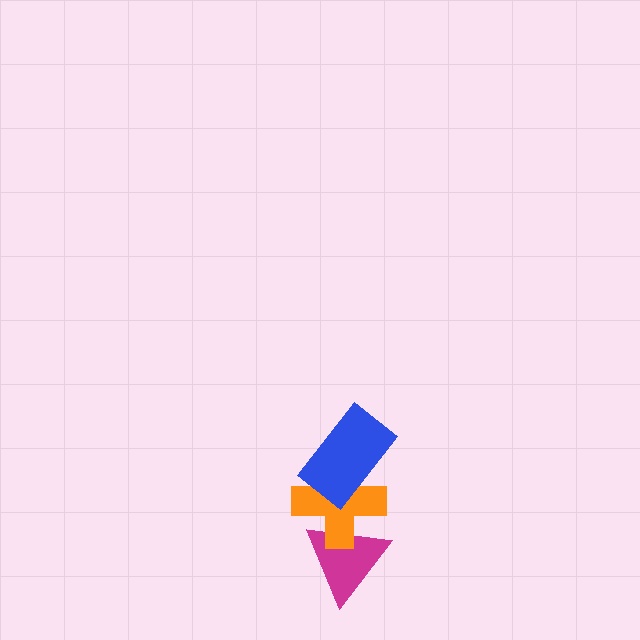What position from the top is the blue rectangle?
The blue rectangle is 1st from the top.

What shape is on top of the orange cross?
The blue rectangle is on top of the orange cross.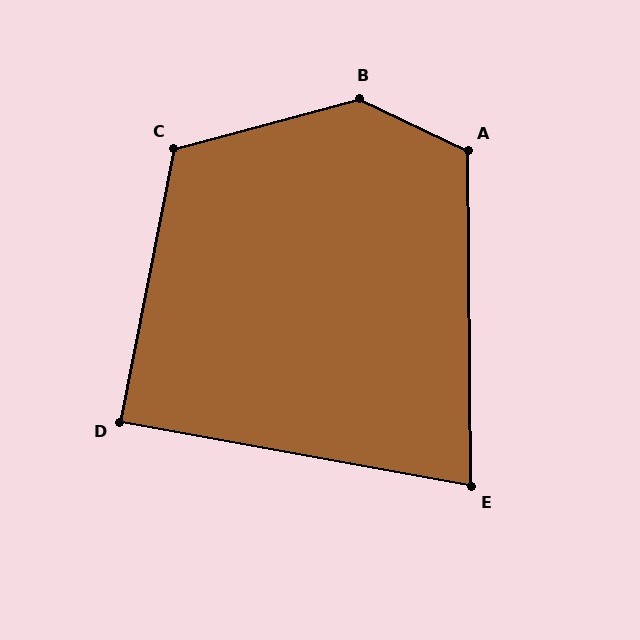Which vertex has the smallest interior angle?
E, at approximately 79 degrees.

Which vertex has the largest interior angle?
B, at approximately 139 degrees.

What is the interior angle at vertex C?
Approximately 117 degrees (obtuse).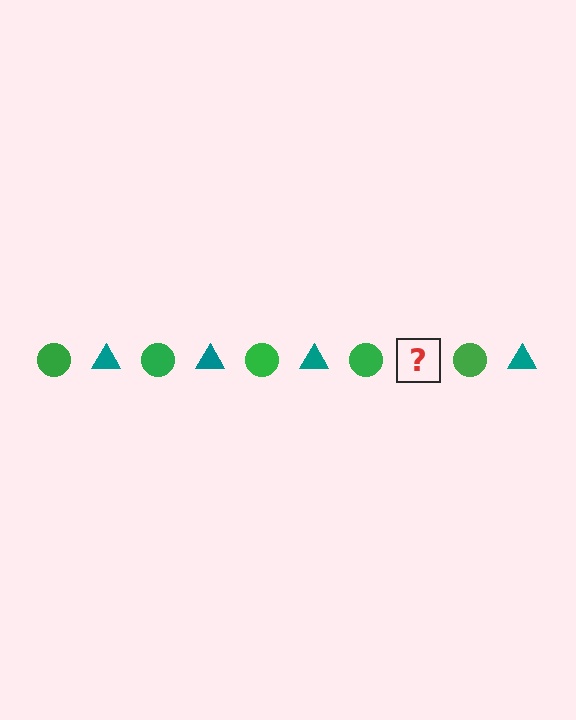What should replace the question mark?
The question mark should be replaced with a teal triangle.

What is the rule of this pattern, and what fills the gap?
The rule is that the pattern alternates between green circle and teal triangle. The gap should be filled with a teal triangle.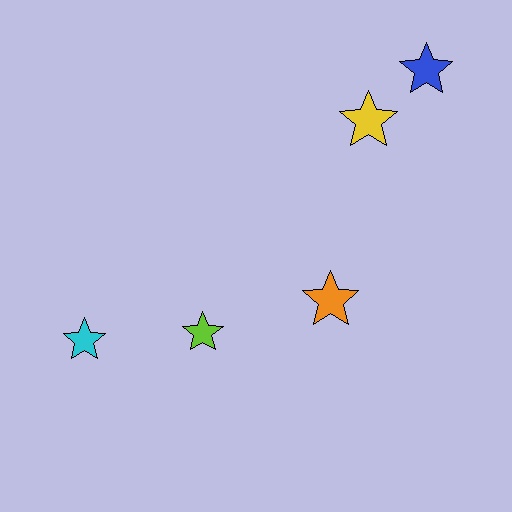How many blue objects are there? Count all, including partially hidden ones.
There is 1 blue object.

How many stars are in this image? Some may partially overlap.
There are 5 stars.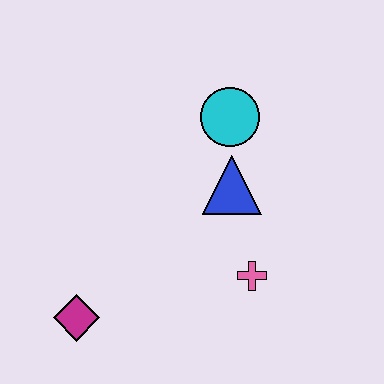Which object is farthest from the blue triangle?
The magenta diamond is farthest from the blue triangle.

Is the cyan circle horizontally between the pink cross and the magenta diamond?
Yes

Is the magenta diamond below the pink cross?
Yes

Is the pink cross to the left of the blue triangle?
No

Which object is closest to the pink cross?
The blue triangle is closest to the pink cross.